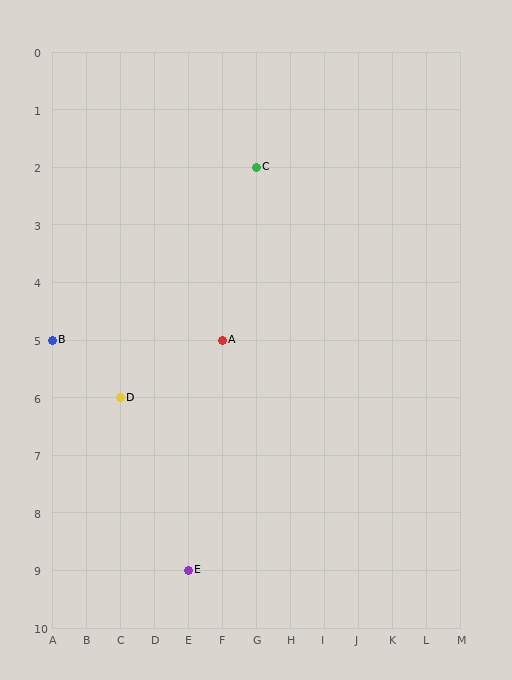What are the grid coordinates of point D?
Point D is at grid coordinates (C, 6).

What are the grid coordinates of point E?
Point E is at grid coordinates (E, 9).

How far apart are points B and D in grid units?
Points B and D are 2 columns and 1 row apart (about 2.2 grid units diagonally).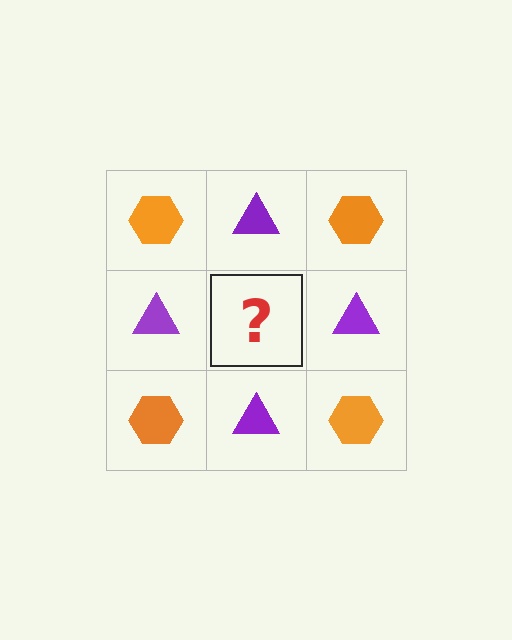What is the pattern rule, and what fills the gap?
The rule is that it alternates orange hexagon and purple triangle in a checkerboard pattern. The gap should be filled with an orange hexagon.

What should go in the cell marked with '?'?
The missing cell should contain an orange hexagon.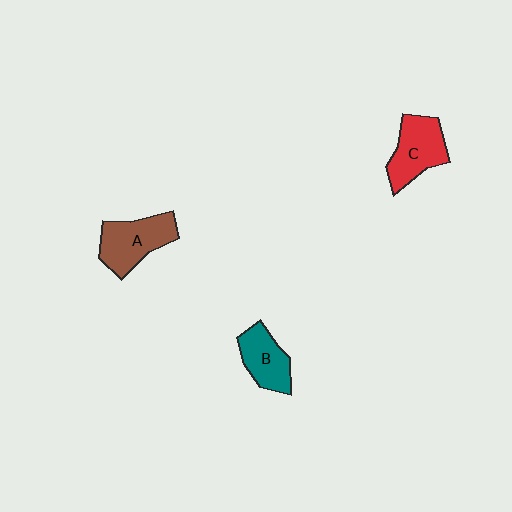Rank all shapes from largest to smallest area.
From largest to smallest: A (brown), C (red), B (teal).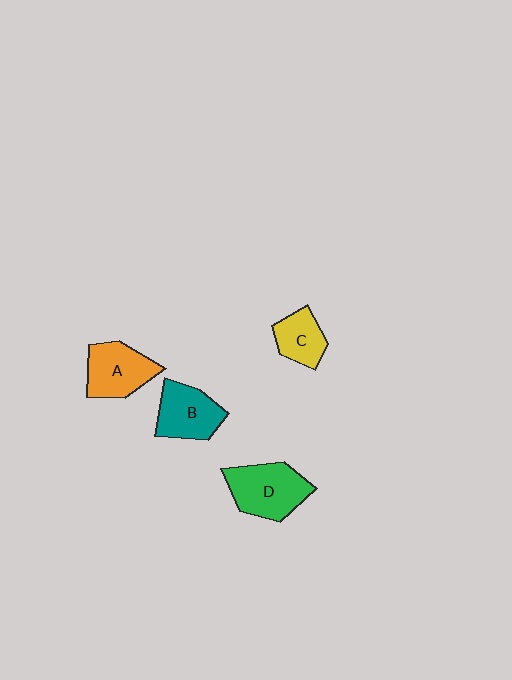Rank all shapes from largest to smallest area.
From largest to smallest: D (green), A (orange), B (teal), C (yellow).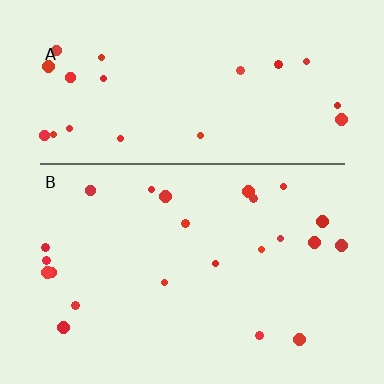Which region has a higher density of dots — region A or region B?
A (the top).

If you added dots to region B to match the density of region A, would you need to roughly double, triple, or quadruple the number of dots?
Approximately double.